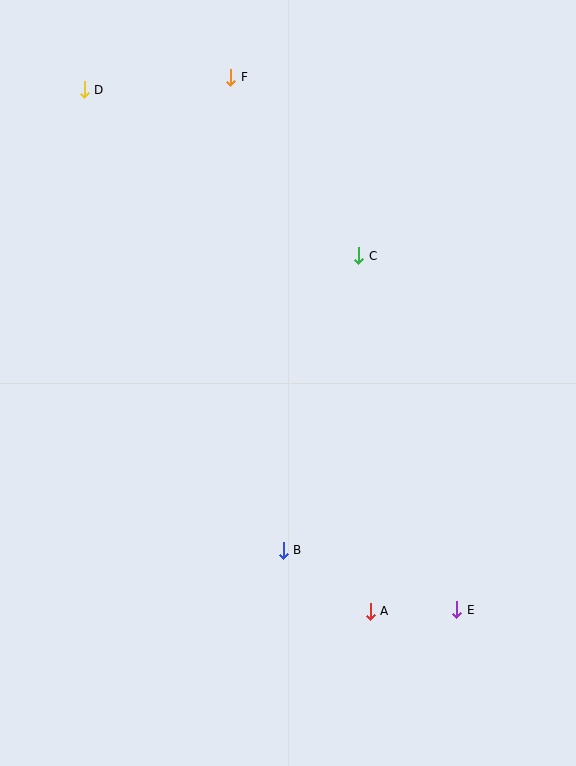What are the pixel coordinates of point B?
Point B is at (283, 550).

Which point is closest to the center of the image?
Point C at (358, 256) is closest to the center.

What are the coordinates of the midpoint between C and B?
The midpoint between C and B is at (321, 403).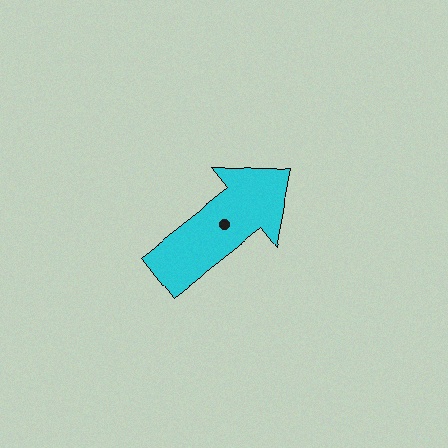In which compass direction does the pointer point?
Northeast.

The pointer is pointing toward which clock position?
Roughly 2 o'clock.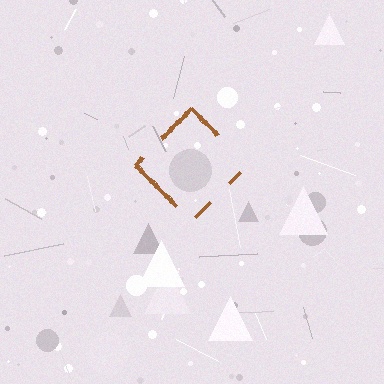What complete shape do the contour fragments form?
The contour fragments form a diamond.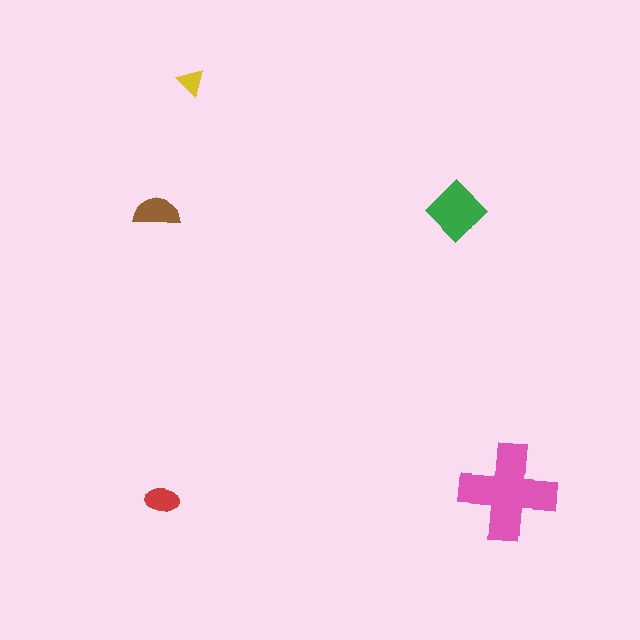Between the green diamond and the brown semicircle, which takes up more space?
The green diamond.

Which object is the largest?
The pink cross.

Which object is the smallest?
The yellow triangle.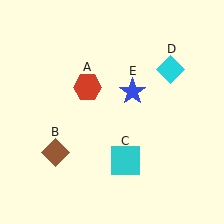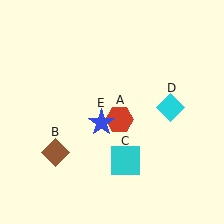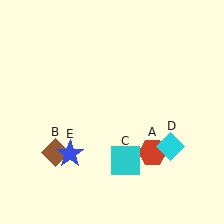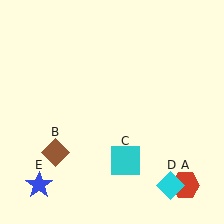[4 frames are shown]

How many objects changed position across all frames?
3 objects changed position: red hexagon (object A), cyan diamond (object D), blue star (object E).